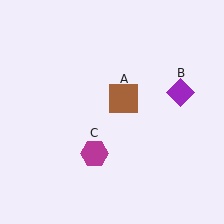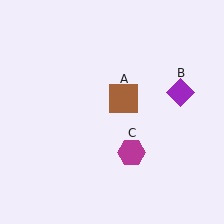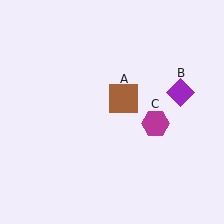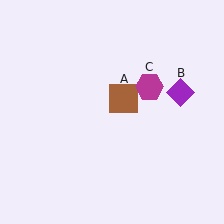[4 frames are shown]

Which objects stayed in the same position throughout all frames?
Brown square (object A) and purple diamond (object B) remained stationary.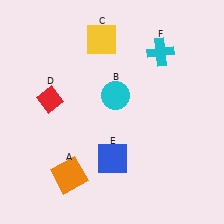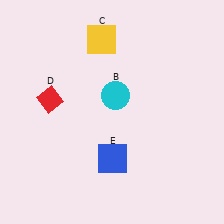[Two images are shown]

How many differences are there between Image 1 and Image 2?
There are 2 differences between the two images.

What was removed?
The cyan cross (F), the orange square (A) were removed in Image 2.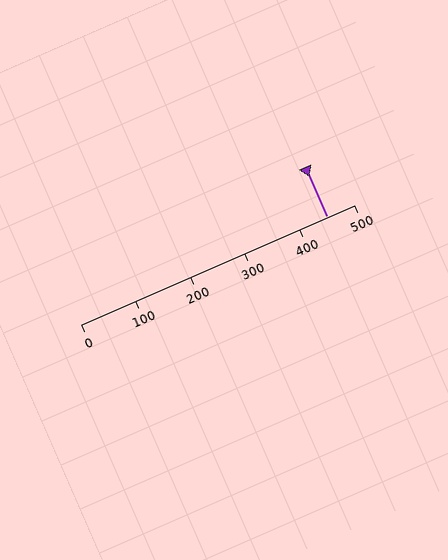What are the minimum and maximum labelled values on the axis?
The axis runs from 0 to 500.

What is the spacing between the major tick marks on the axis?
The major ticks are spaced 100 apart.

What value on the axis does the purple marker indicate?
The marker indicates approximately 450.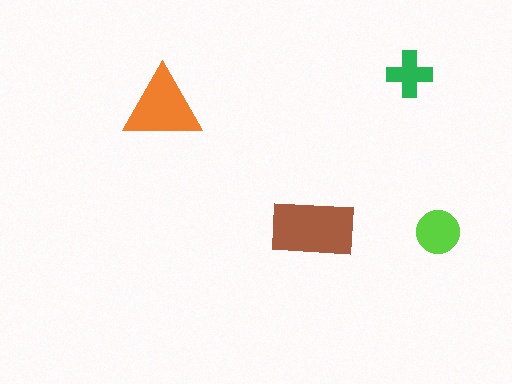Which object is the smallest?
The green cross.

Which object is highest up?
The green cross is topmost.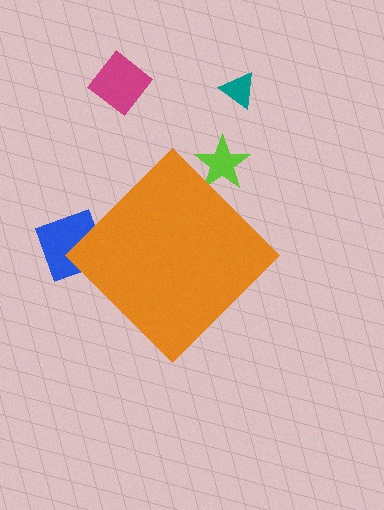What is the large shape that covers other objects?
An orange diamond.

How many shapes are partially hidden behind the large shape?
2 shapes are partially hidden.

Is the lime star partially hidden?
Yes, the lime star is partially hidden behind the orange diamond.